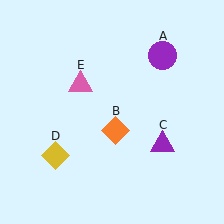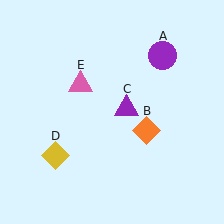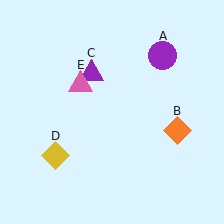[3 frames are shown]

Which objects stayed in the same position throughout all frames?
Purple circle (object A) and yellow diamond (object D) and pink triangle (object E) remained stationary.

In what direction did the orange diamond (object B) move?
The orange diamond (object B) moved right.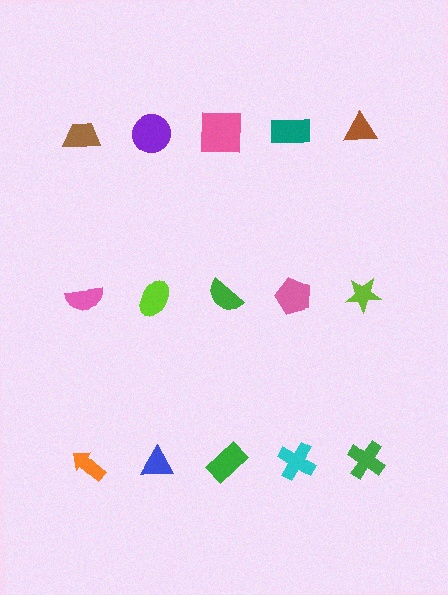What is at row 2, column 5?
A lime star.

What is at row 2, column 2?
A lime ellipse.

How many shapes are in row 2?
5 shapes.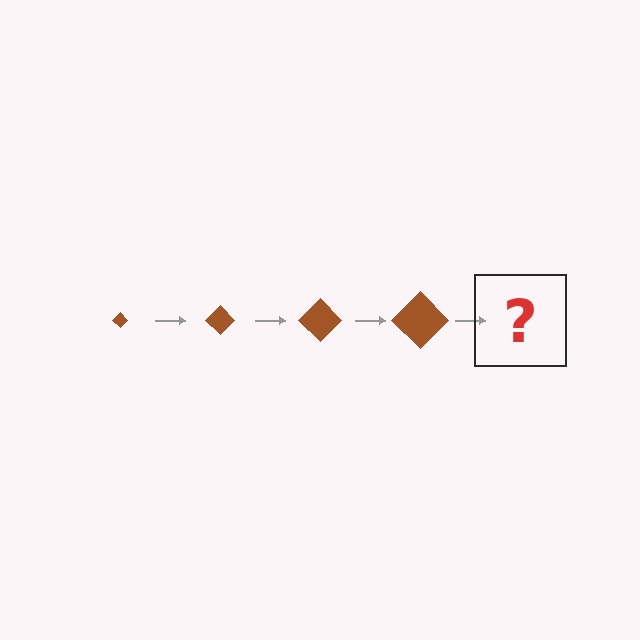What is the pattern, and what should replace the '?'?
The pattern is that the diamond gets progressively larger each step. The '?' should be a brown diamond, larger than the previous one.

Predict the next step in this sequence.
The next step is a brown diamond, larger than the previous one.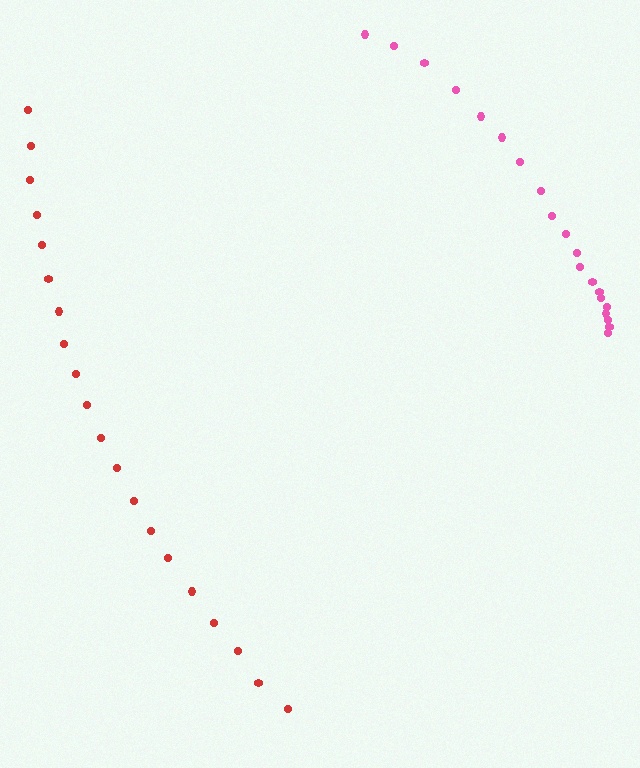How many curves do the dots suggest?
There are 2 distinct paths.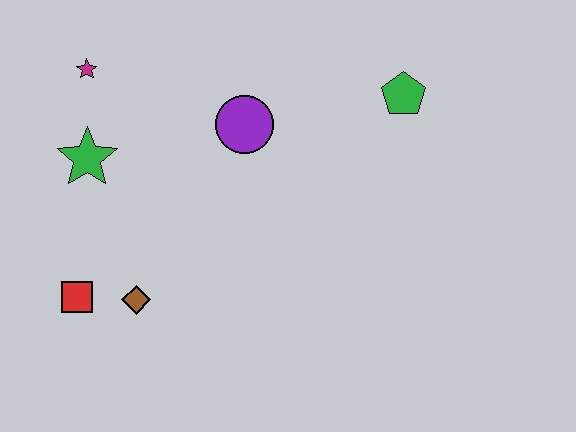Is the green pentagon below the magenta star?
Yes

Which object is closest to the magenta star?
The green star is closest to the magenta star.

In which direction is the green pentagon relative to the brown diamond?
The green pentagon is to the right of the brown diamond.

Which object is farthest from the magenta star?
The green pentagon is farthest from the magenta star.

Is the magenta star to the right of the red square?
Yes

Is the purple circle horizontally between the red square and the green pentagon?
Yes